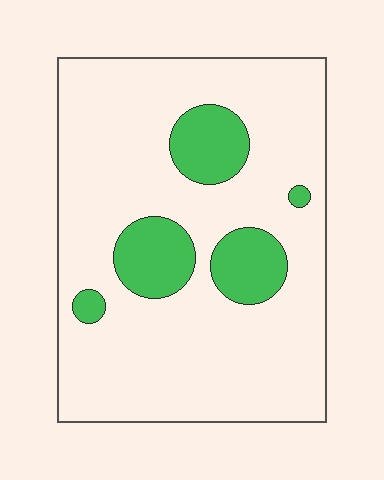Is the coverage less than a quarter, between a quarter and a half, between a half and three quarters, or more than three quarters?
Less than a quarter.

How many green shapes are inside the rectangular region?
5.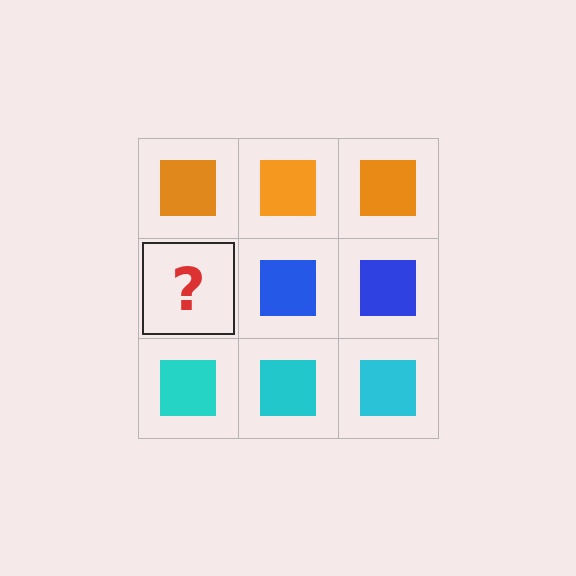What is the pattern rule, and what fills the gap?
The rule is that each row has a consistent color. The gap should be filled with a blue square.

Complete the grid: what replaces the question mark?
The question mark should be replaced with a blue square.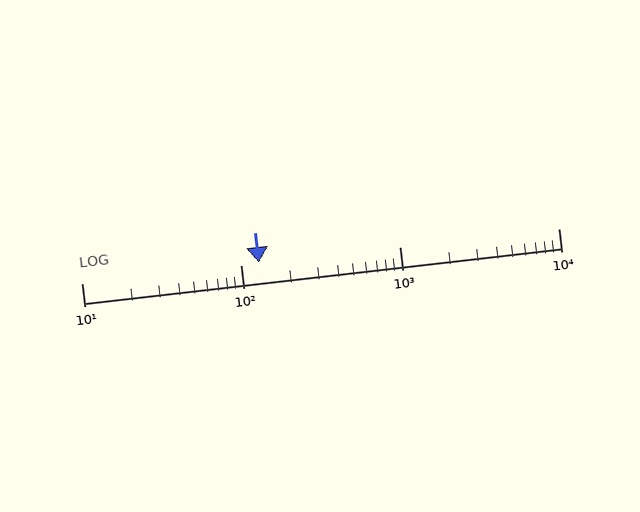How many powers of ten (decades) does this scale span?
The scale spans 3 decades, from 10 to 10000.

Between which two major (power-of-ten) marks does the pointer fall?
The pointer is between 100 and 1000.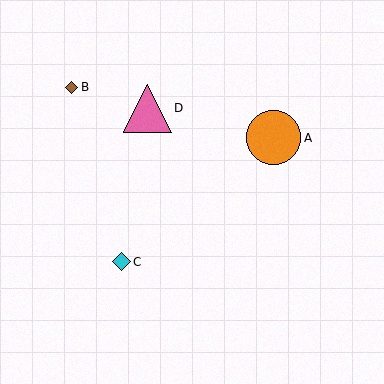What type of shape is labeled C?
Shape C is a cyan diamond.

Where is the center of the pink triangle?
The center of the pink triangle is at (147, 108).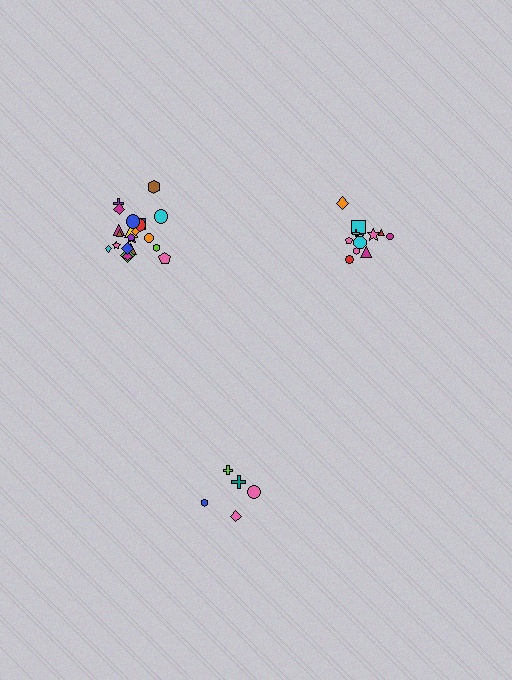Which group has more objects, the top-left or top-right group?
The top-left group.